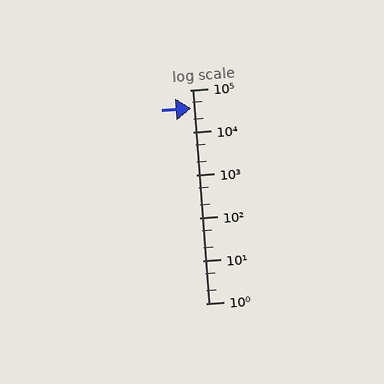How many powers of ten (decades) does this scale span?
The scale spans 5 decades, from 1 to 100000.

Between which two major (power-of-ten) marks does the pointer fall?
The pointer is between 10000 and 100000.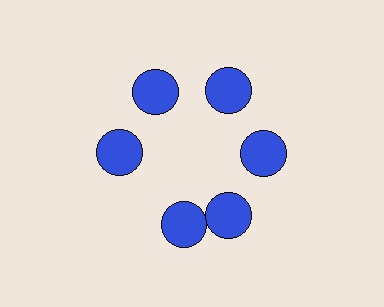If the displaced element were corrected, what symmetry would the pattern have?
It would have 6-fold rotational symmetry — the pattern would map onto itself every 60 degrees.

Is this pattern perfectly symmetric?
No. The 6 blue circles are arranged in a ring, but one element near the 7 o'clock position is rotated out of alignment along the ring, breaking the 6-fold rotational symmetry.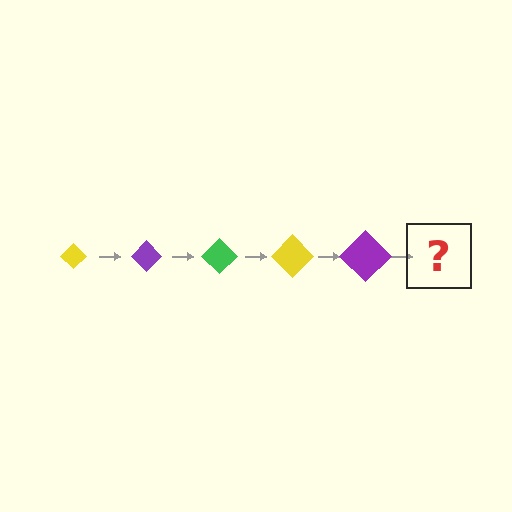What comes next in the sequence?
The next element should be a green diamond, larger than the previous one.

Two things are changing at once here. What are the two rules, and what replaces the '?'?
The two rules are that the diamond grows larger each step and the color cycles through yellow, purple, and green. The '?' should be a green diamond, larger than the previous one.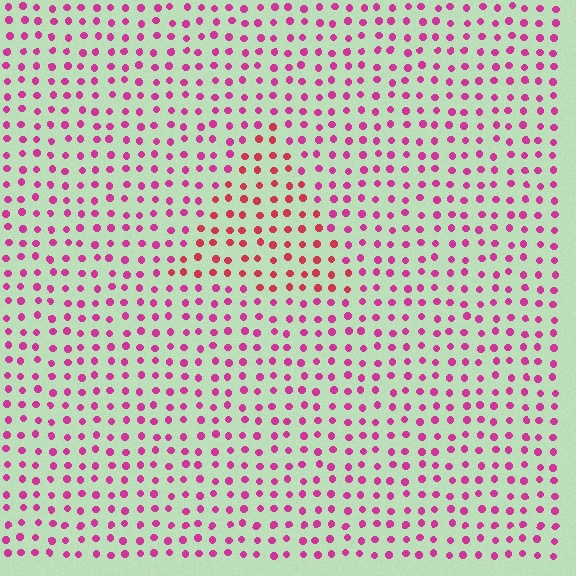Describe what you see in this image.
The image is filled with small magenta elements in a uniform arrangement. A triangle-shaped region is visible where the elements are tinted to a slightly different hue, forming a subtle color boundary.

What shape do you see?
I see a triangle.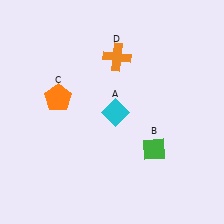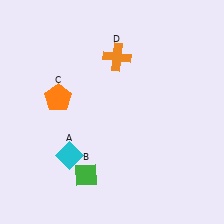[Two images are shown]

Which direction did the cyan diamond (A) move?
The cyan diamond (A) moved left.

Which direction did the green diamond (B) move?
The green diamond (B) moved left.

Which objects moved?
The objects that moved are: the cyan diamond (A), the green diamond (B).